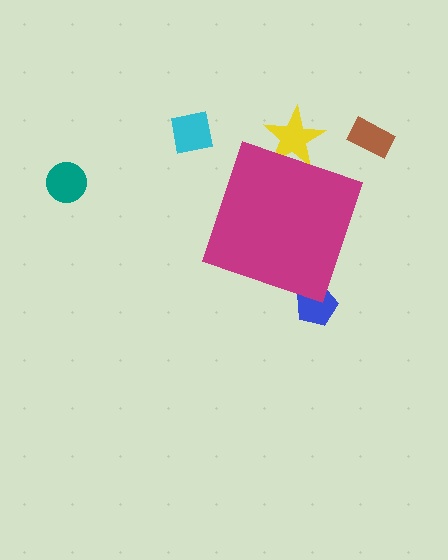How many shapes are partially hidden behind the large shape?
2 shapes are partially hidden.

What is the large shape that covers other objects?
A magenta diamond.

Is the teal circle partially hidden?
No, the teal circle is fully visible.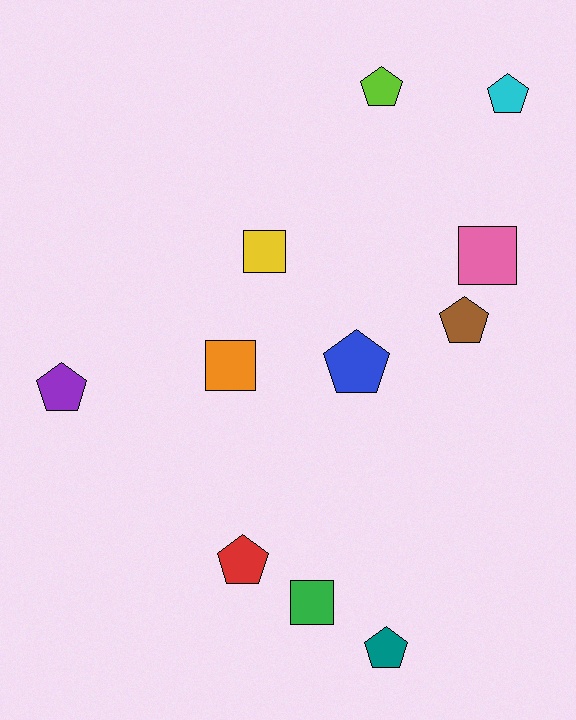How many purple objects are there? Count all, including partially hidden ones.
There is 1 purple object.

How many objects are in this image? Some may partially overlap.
There are 11 objects.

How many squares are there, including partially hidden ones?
There are 4 squares.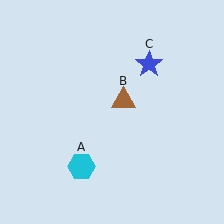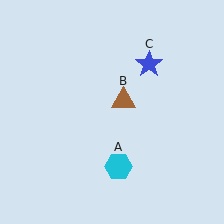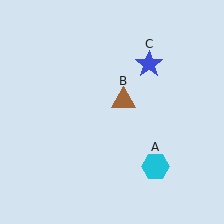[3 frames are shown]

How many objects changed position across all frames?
1 object changed position: cyan hexagon (object A).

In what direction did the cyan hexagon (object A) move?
The cyan hexagon (object A) moved right.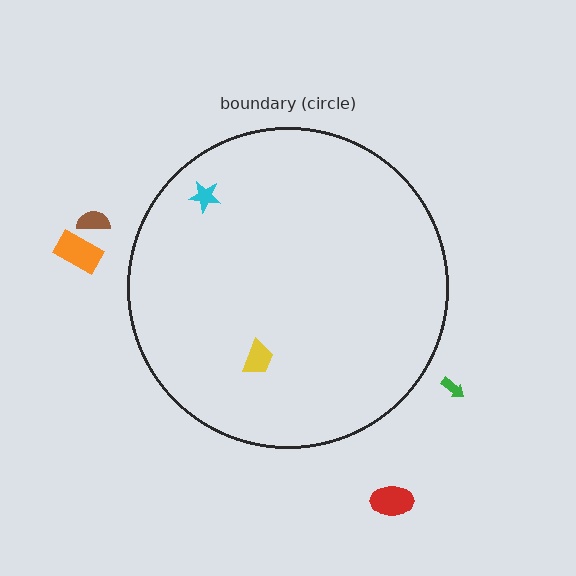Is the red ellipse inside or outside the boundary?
Outside.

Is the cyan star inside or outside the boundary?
Inside.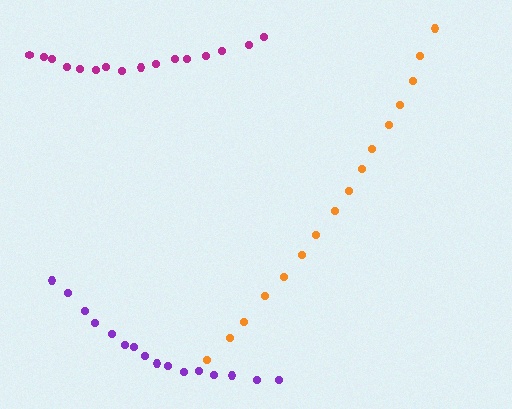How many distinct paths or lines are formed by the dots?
There are 3 distinct paths.